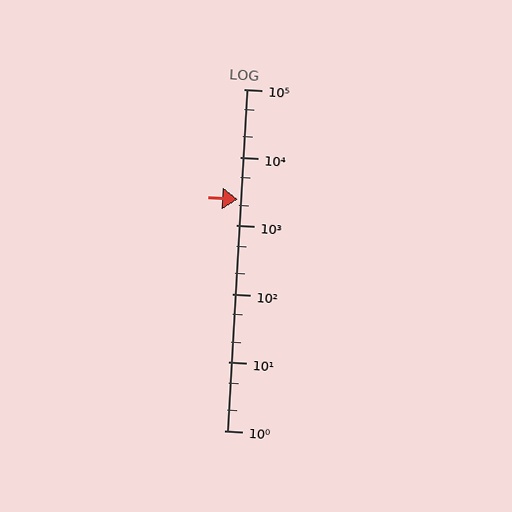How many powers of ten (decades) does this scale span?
The scale spans 5 decades, from 1 to 100000.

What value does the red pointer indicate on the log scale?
The pointer indicates approximately 2400.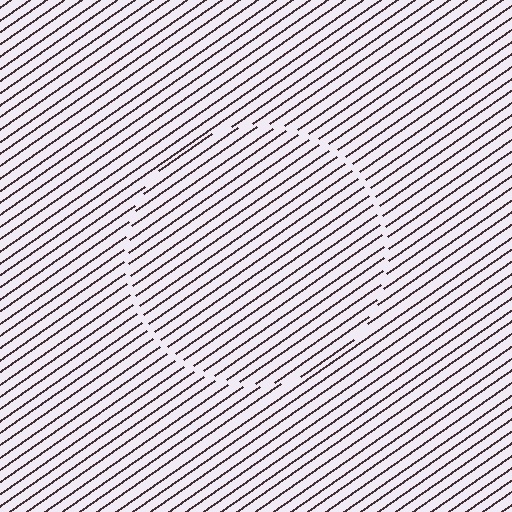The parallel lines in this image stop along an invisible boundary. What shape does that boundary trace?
An illusory circle. The interior of the shape contains the same grating, shifted by half a period — the contour is defined by the phase discontinuity where line-ends from the inner and outer gratings abut.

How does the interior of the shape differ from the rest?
The interior of the shape contains the same grating, shifted by half a period — the contour is defined by the phase discontinuity where line-ends from the inner and outer gratings abut.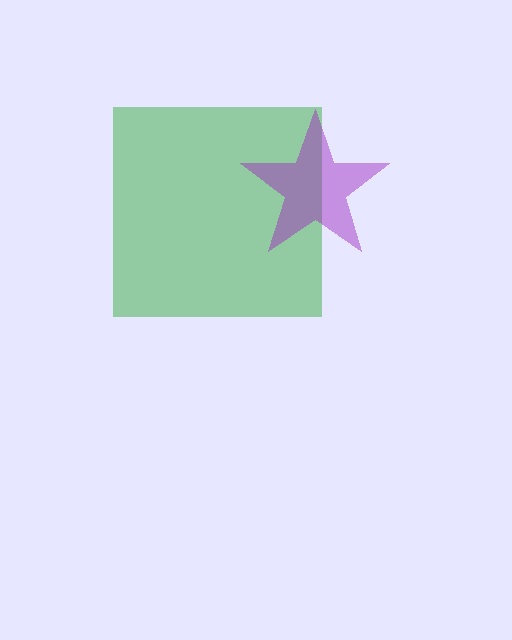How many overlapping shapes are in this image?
There are 2 overlapping shapes in the image.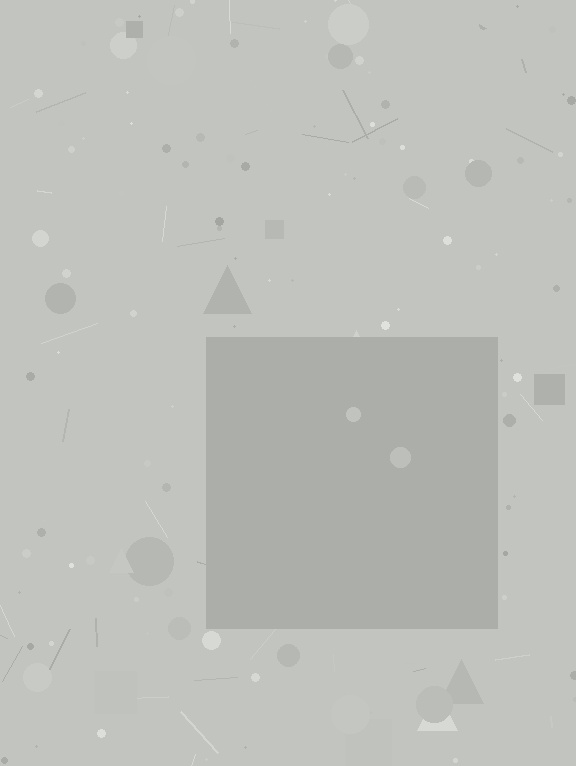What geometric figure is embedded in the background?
A square is embedded in the background.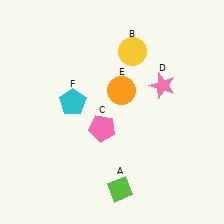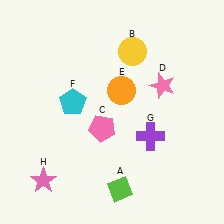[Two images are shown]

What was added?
A purple cross (G), a pink star (H) were added in Image 2.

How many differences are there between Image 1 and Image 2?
There are 2 differences between the two images.